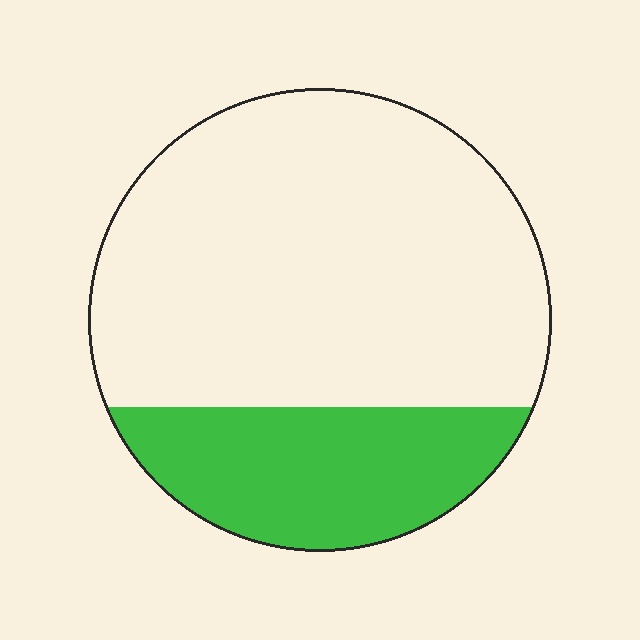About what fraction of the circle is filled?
About one quarter (1/4).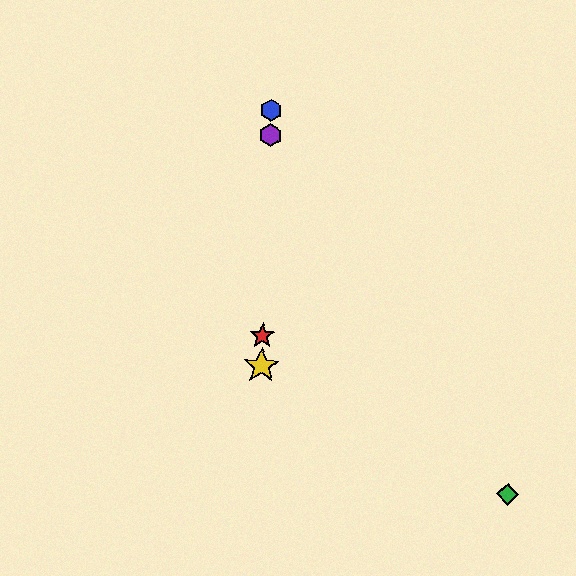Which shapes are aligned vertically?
The red star, the blue hexagon, the yellow star, the purple hexagon are aligned vertically.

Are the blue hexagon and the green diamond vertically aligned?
No, the blue hexagon is at x≈271 and the green diamond is at x≈508.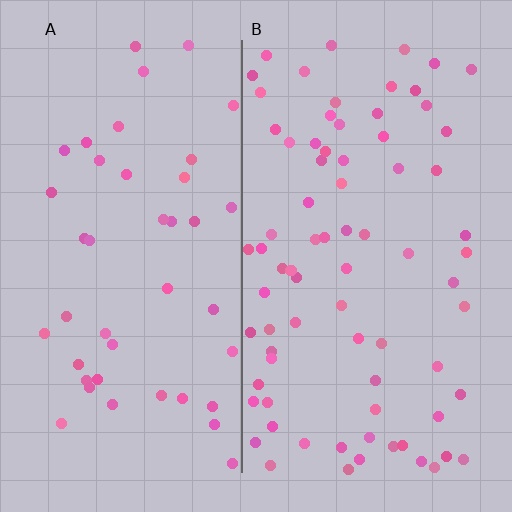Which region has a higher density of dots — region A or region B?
B (the right).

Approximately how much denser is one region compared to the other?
Approximately 1.8× — region B over region A.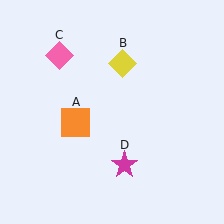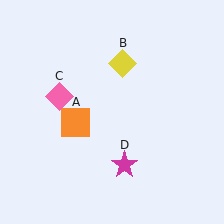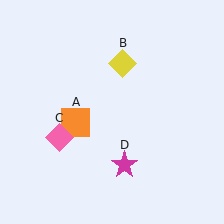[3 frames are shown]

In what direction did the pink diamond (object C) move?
The pink diamond (object C) moved down.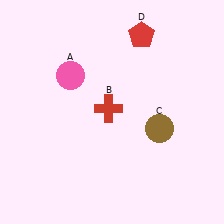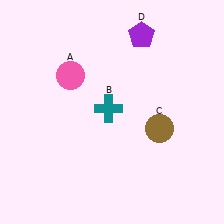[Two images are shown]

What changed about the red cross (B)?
In Image 1, B is red. In Image 2, it changed to teal.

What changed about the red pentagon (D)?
In Image 1, D is red. In Image 2, it changed to purple.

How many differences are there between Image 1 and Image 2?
There are 2 differences between the two images.